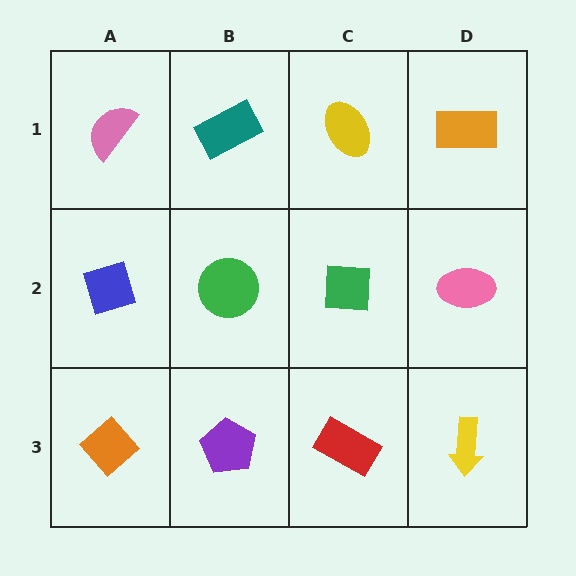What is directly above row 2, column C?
A yellow ellipse.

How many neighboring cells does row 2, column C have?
4.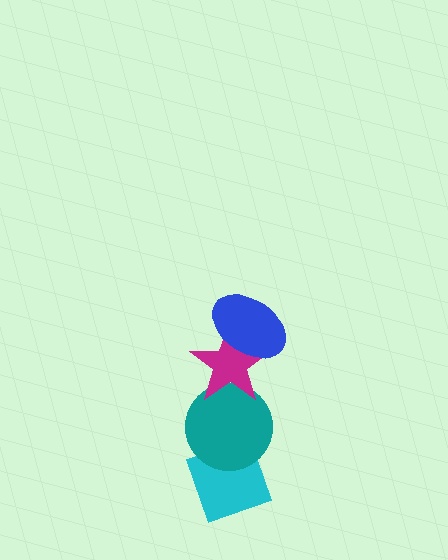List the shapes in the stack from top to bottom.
From top to bottom: the blue ellipse, the magenta star, the teal circle, the cyan diamond.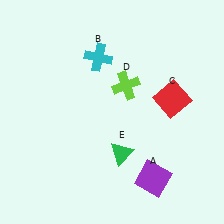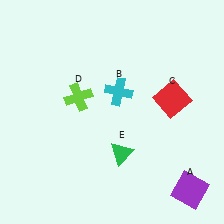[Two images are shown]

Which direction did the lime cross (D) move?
The lime cross (D) moved left.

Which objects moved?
The objects that moved are: the purple square (A), the cyan cross (B), the lime cross (D).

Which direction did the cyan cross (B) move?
The cyan cross (B) moved down.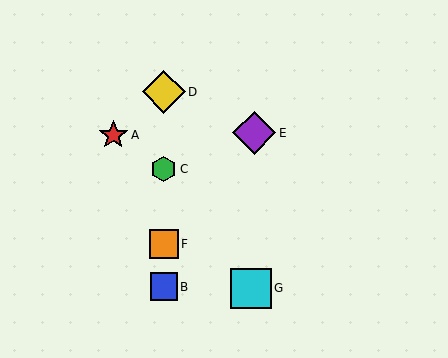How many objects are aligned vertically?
4 objects (B, C, D, F) are aligned vertically.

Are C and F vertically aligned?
Yes, both are at x≈164.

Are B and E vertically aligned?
No, B is at x≈164 and E is at x≈254.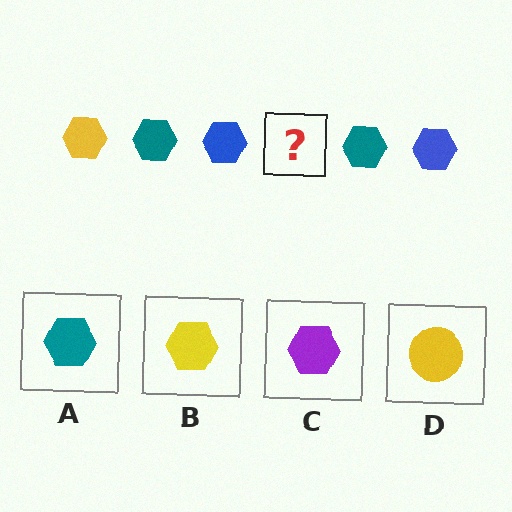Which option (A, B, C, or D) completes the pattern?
B.